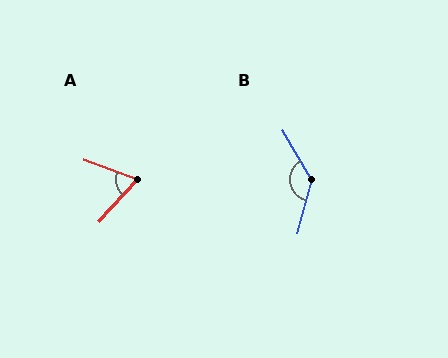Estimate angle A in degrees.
Approximately 68 degrees.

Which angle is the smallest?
A, at approximately 68 degrees.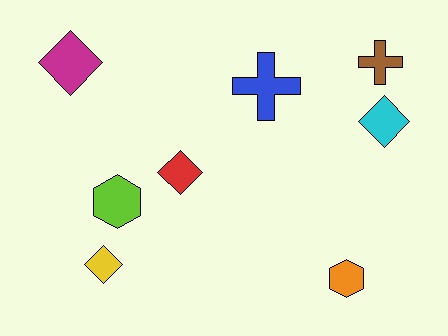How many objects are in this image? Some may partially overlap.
There are 8 objects.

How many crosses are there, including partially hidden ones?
There are 2 crosses.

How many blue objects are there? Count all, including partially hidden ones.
There is 1 blue object.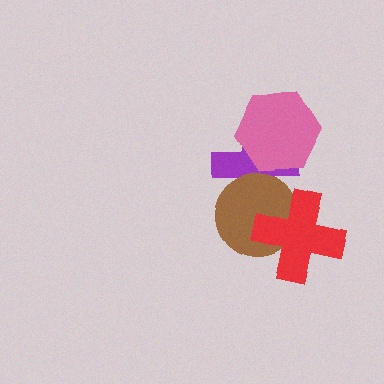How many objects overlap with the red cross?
1 object overlaps with the red cross.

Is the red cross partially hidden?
No, no other shape covers it.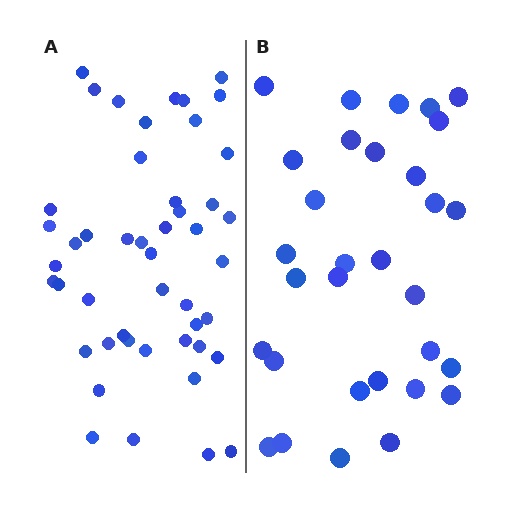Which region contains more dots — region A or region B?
Region A (the left region) has more dots.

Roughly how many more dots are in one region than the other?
Region A has approximately 15 more dots than region B.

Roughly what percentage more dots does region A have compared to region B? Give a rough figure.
About 50% more.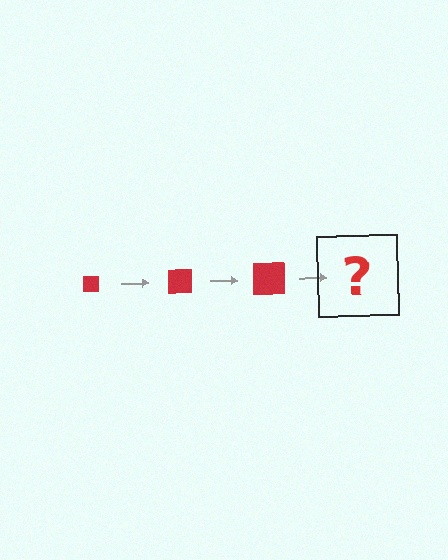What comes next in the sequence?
The next element should be a red square, larger than the previous one.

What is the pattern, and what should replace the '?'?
The pattern is that the square gets progressively larger each step. The '?' should be a red square, larger than the previous one.